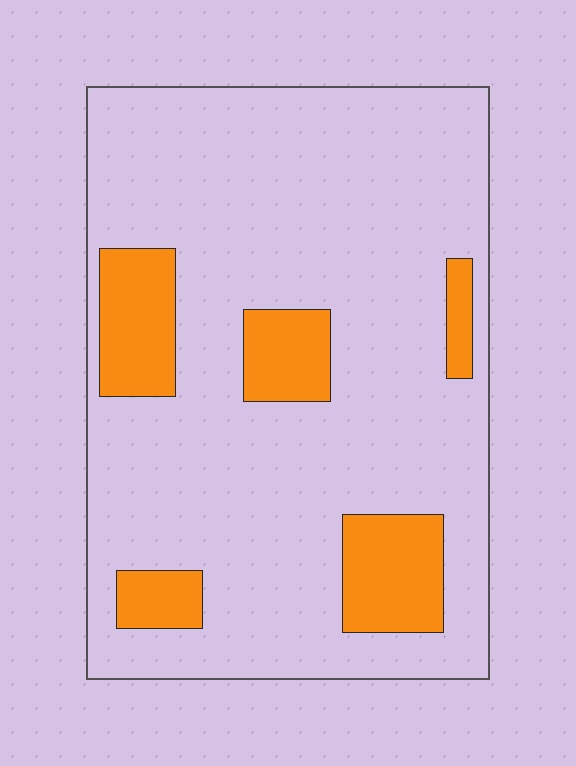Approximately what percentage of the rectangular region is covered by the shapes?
Approximately 15%.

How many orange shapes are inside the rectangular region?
5.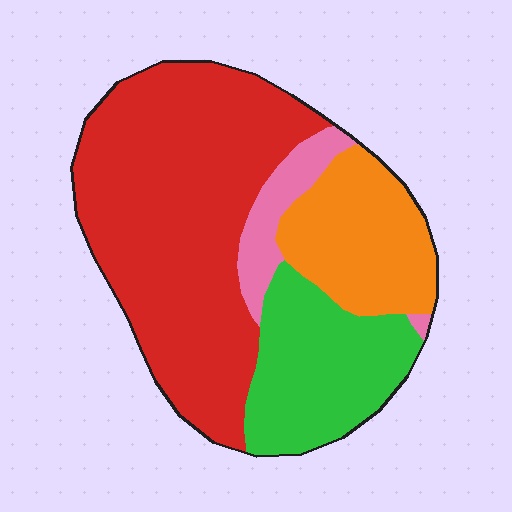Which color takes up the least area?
Pink, at roughly 5%.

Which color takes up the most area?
Red, at roughly 55%.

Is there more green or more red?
Red.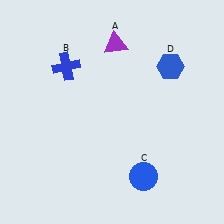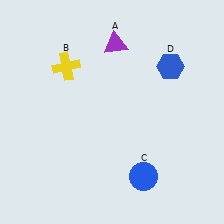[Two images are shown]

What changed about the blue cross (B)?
In Image 1, B is blue. In Image 2, it changed to yellow.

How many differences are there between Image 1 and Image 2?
There is 1 difference between the two images.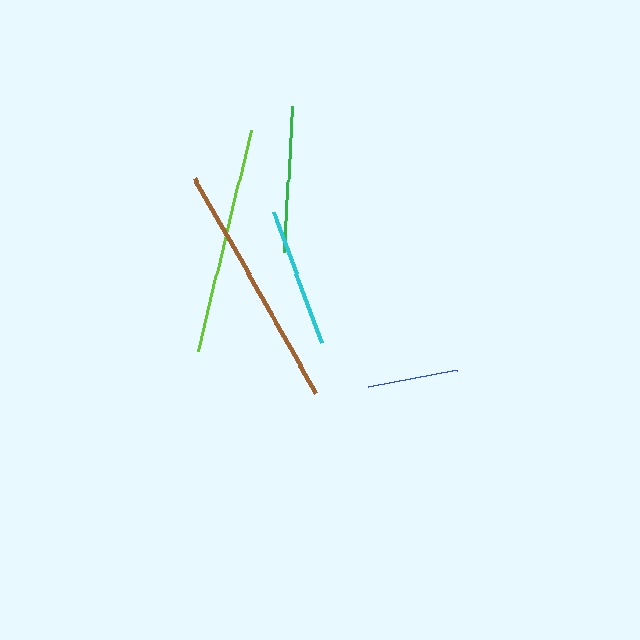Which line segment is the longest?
The brown line is the longest at approximately 248 pixels.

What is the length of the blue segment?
The blue segment is approximately 90 pixels long.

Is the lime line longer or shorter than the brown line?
The brown line is longer than the lime line.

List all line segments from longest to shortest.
From longest to shortest: brown, lime, green, cyan, blue.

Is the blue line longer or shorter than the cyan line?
The cyan line is longer than the blue line.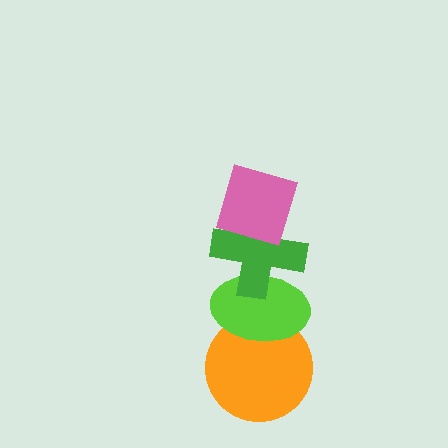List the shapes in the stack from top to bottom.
From top to bottom: the pink diamond, the green cross, the lime ellipse, the orange circle.